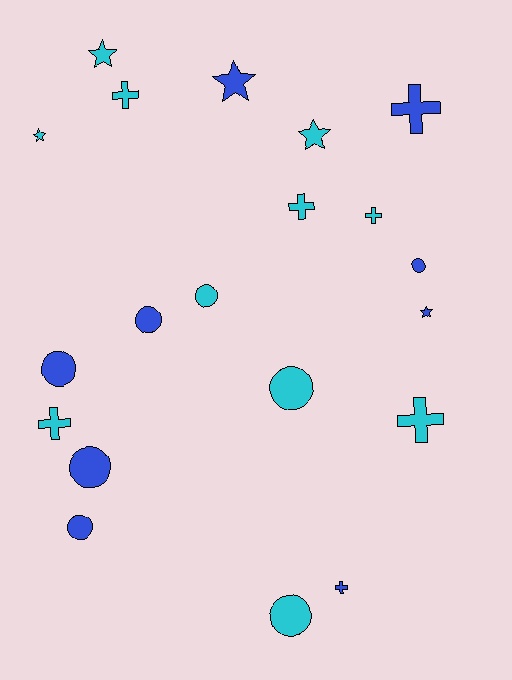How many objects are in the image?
There are 20 objects.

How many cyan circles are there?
There are 3 cyan circles.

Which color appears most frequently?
Cyan, with 11 objects.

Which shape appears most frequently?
Circle, with 8 objects.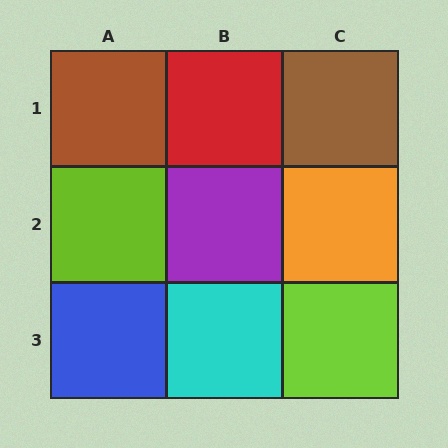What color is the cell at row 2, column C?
Orange.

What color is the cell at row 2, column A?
Lime.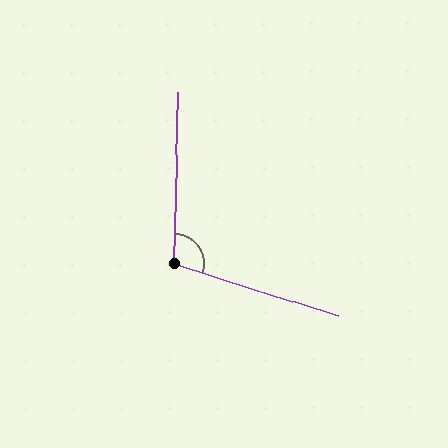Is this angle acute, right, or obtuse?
It is obtuse.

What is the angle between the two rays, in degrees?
Approximately 106 degrees.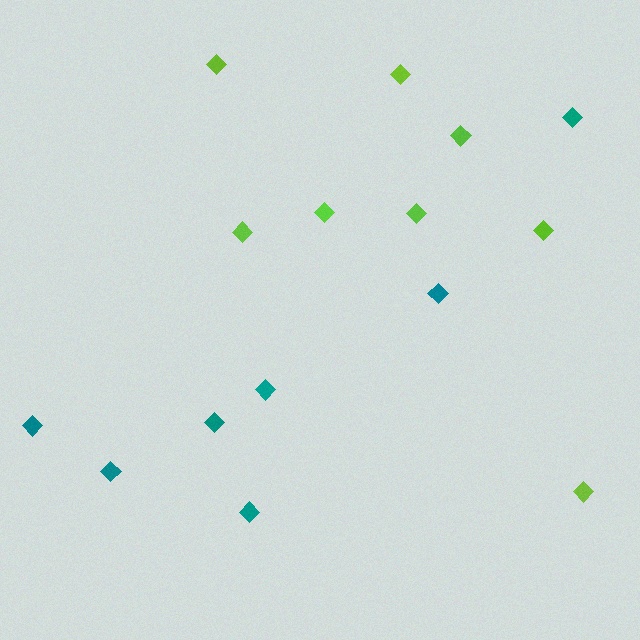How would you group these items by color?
There are 2 groups: one group of lime diamonds (8) and one group of teal diamonds (7).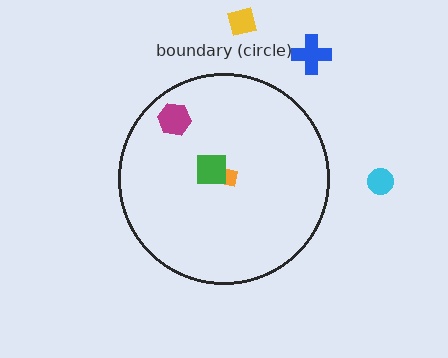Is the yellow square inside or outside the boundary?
Outside.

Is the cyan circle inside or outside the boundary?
Outside.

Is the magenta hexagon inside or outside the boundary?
Inside.